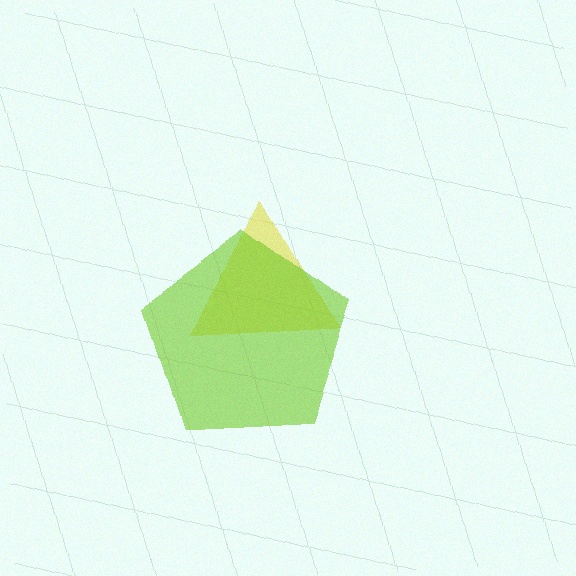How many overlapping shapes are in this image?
There are 2 overlapping shapes in the image.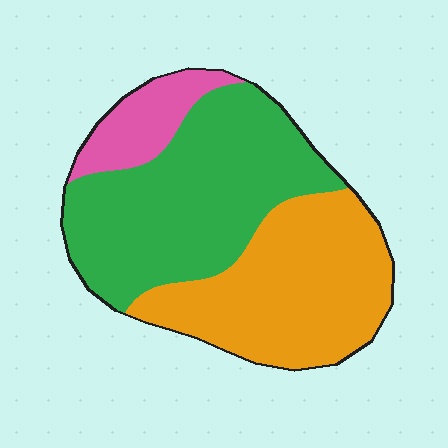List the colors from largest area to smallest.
From largest to smallest: green, orange, pink.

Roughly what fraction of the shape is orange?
Orange covers roughly 40% of the shape.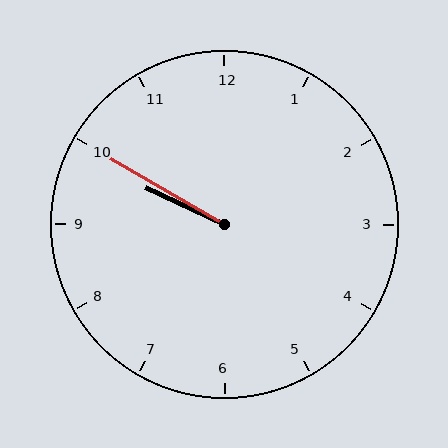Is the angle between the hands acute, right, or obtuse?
It is acute.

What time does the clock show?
9:50.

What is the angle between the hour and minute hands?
Approximately 5 degrees.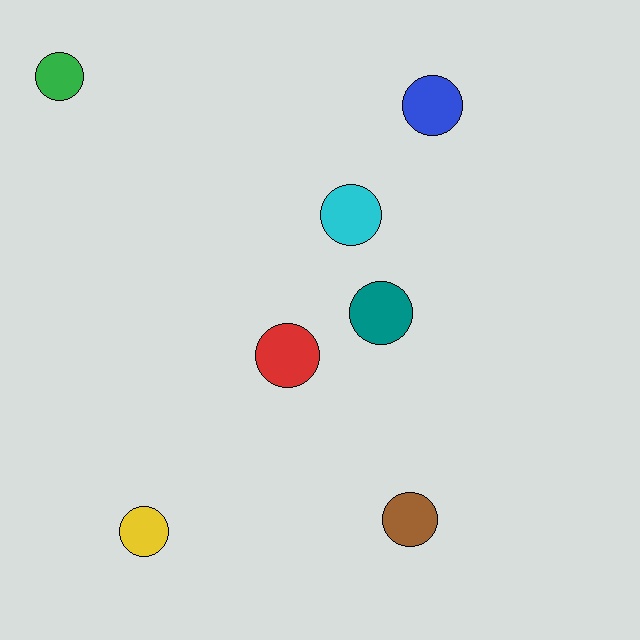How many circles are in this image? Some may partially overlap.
There are 7 circles.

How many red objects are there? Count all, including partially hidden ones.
There is 1 red object.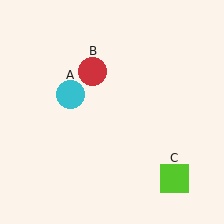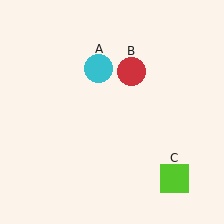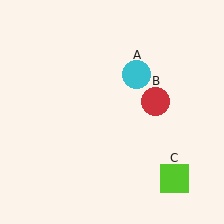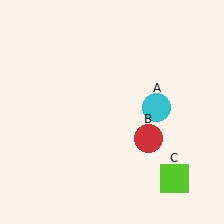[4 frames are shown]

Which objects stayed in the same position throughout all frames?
Lime square (object C) remained stationary.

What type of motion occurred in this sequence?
The cyan circle (object A), red circle (object B) rotated clockwise around the center of the scene.